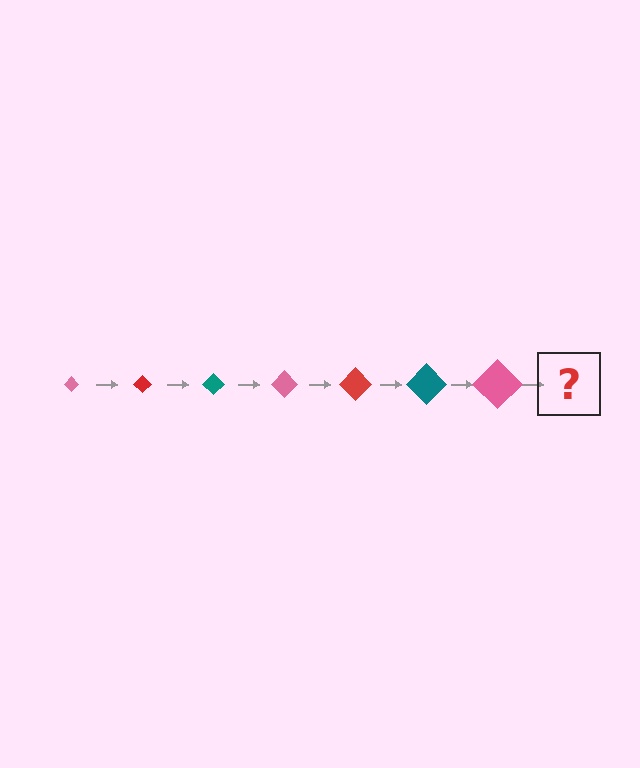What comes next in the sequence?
The next element should be a red diamond, larger than the previous one.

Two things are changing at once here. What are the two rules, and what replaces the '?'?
The two rules are that the diamond grows larger each step and the color cycles through pink, red, and teal. The '?' should be a red diamond, larger than the previous one.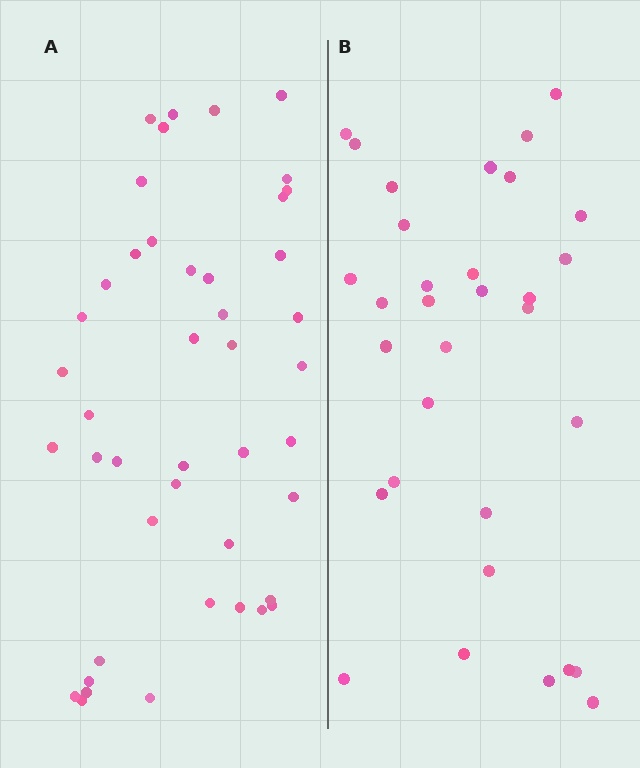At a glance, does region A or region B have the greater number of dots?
Region A (the left region) has more dots.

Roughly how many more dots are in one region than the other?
Region A has roughly 12 or so more dots than region B.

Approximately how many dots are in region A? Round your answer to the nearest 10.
About 40 dots. (The exact count is 44, which rounds to 40.)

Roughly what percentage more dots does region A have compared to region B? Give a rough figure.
About 40% more.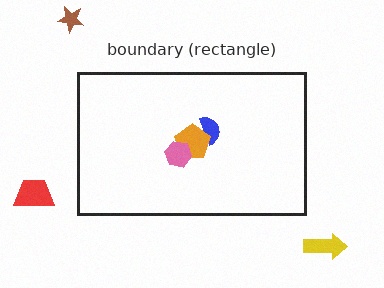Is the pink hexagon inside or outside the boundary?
Inside.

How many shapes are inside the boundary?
3 inside, 3 outside.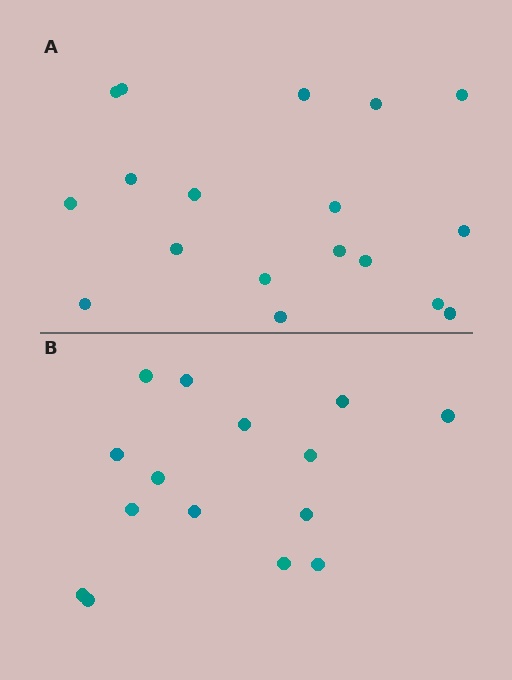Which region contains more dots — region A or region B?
Region A (the top region) has more dots.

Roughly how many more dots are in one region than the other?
Region A has just a few more — roughly 2 or 3 more dots than region B.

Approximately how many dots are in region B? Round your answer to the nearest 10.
About 20 dots. (The exact count is 15, which rounds to 20.)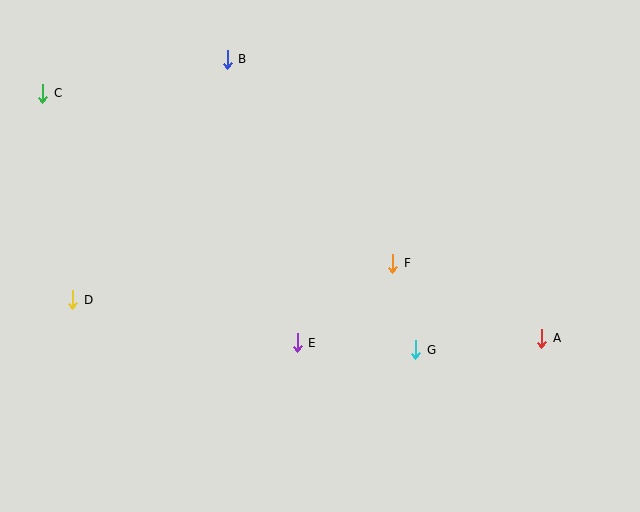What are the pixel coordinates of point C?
Point C is at (43, 93).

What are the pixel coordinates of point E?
Point E is at (297, 343).